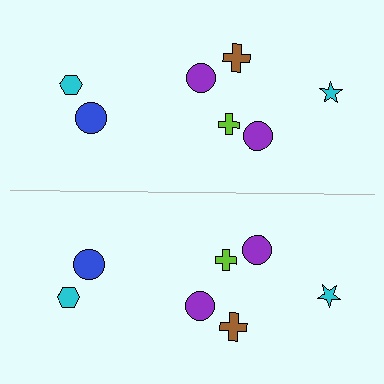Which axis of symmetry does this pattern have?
The pattern has a horizontal axis of symmetry running through the center of the image.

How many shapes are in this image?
There are 14 shapes in this image.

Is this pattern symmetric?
Yes, this pattern has bilateral (reflection) symmetry.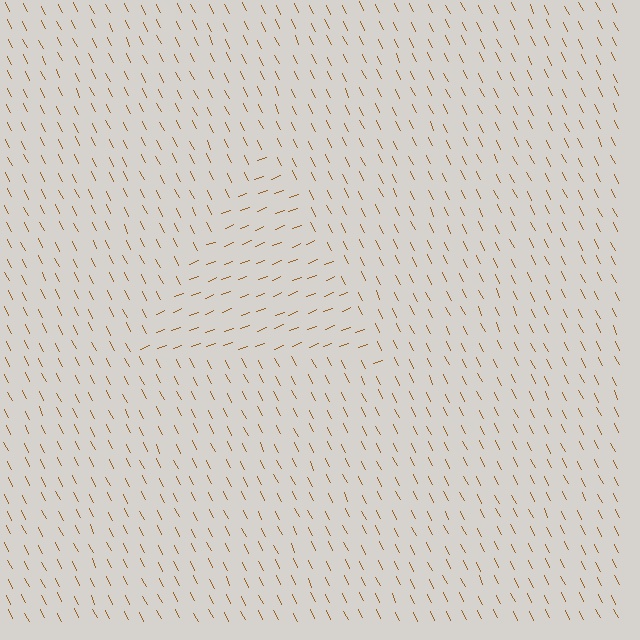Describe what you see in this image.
The image is filled with small brown line segments. A triangle region in the image has lines oriented differently from the surrounding lines, creating a visible texture boundary.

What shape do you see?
I see a triangle.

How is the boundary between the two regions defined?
The boundary is defined purely by a change in line orientation (approximately 85 degrees difference). All lines are the same color and thickness.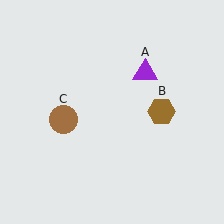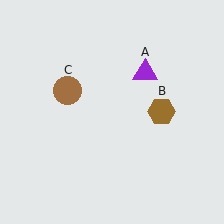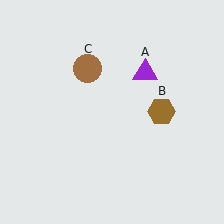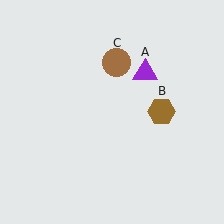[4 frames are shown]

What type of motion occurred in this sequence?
The brown circle (object C) rotated clockwise around the center of the scene.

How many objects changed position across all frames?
1 object changed position: brown circle (object C).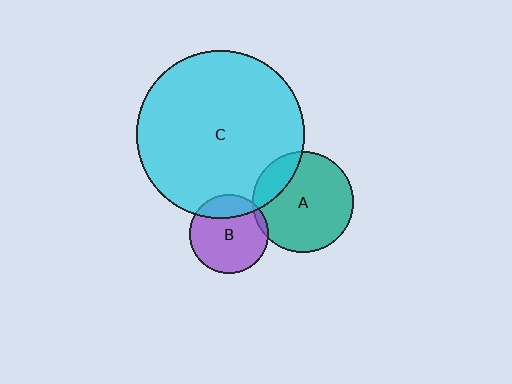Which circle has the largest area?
Circle C (cyan).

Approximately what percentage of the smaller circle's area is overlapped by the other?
Approximately 20%.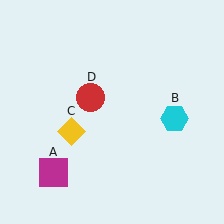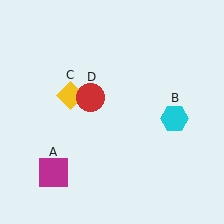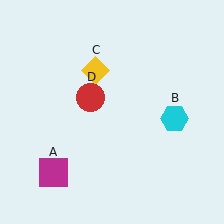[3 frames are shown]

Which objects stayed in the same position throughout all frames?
Magenta square (object A) and cyan hexagon (object B) and red circle (object D) remained stationary.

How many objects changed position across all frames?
1 object changed position: yellow diamond (object C).